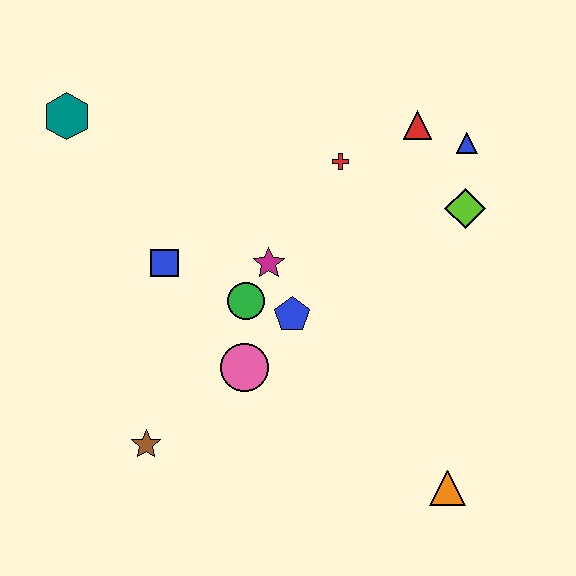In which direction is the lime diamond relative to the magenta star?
The lime diamond is to the right of the magenta star.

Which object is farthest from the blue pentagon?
The teal hexagon is farthest from the blue pentagon.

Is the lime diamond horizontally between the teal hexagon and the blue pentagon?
No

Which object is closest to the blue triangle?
The red triangle is closest to the blue triangle.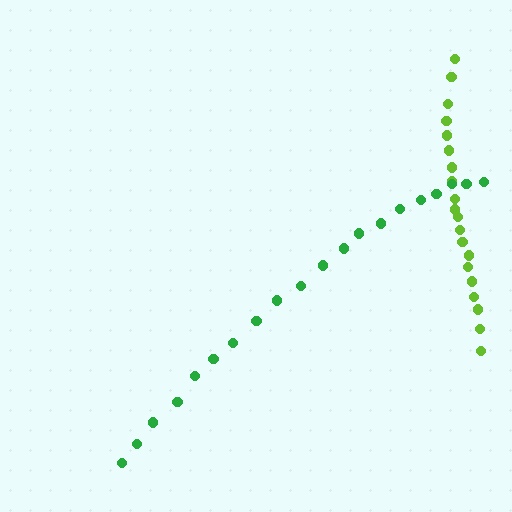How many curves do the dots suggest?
There are 2 distinct paths.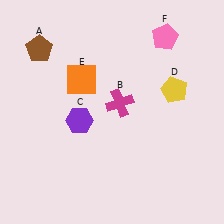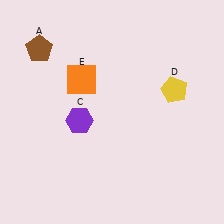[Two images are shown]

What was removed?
The pink pentagon (F), the magenta cross (B) were removed in Image 2.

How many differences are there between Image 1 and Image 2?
There are 2 differences between the two images.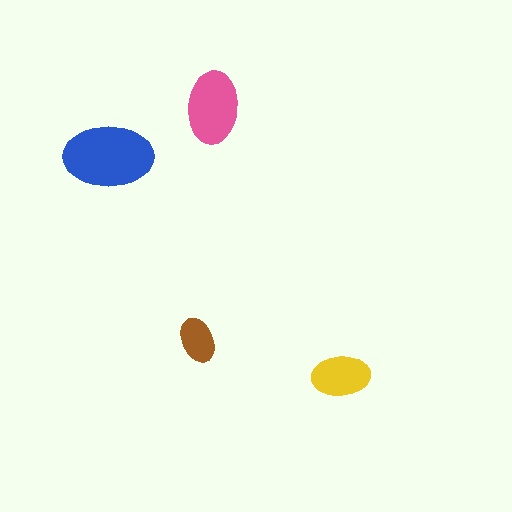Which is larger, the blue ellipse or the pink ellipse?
The blue one.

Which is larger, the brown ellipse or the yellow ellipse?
The yellow one.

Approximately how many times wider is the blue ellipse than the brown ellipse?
About 2 times wider.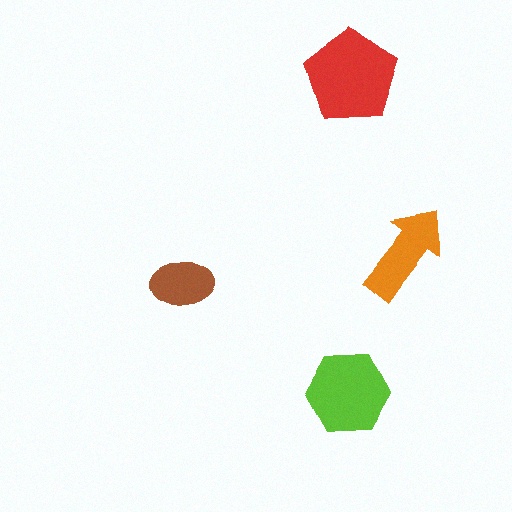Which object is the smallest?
The brown ellipse.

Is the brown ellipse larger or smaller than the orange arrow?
Smaller.